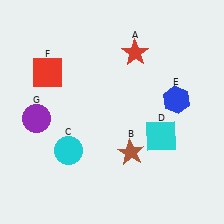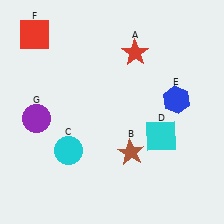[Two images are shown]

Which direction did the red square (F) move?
The red square (F) moved up.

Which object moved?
The red square (F) moved up.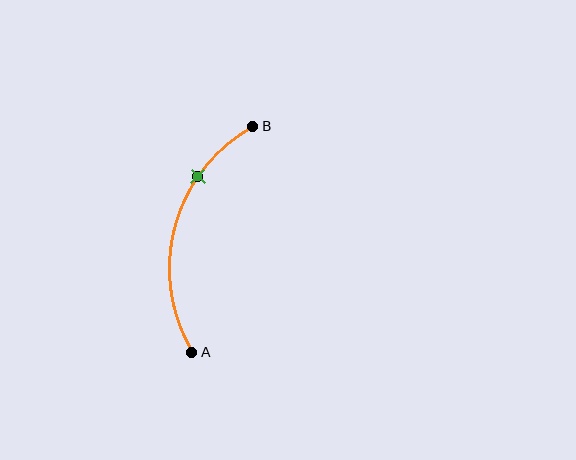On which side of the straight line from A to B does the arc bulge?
The arc bulges to the left of the straight line connecting A and B.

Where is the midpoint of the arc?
The arc midpoint is the point on the curve farthest from the straight line joining A and B. It sits to the left of that line.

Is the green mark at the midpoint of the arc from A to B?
No. The green mark lies on the arc but is closer to endpoint B. The arc midpoint would be at the point on the curve equidistant along the arc from both A and B.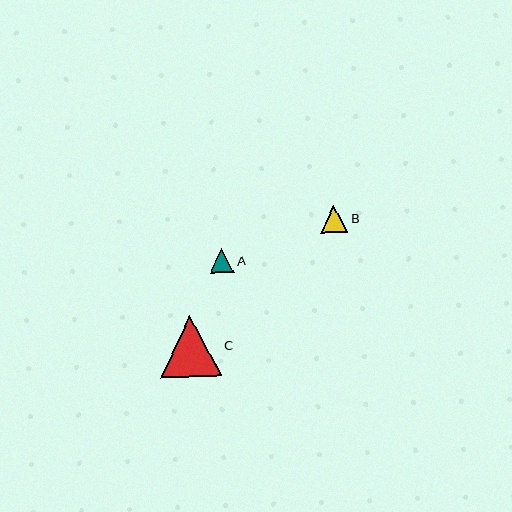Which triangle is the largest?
Triangle C is the largest with a size of approximately 61 pixels.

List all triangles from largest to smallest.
From largest to smallest: C, B, A.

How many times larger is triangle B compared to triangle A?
Triangle B is approximately 1.1 times the size of triangle A.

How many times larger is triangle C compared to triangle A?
Triangle C is approximately 2.5 times the size of triangle A.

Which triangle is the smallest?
Triangle A is the smallest with a size of approximately 24 pixels.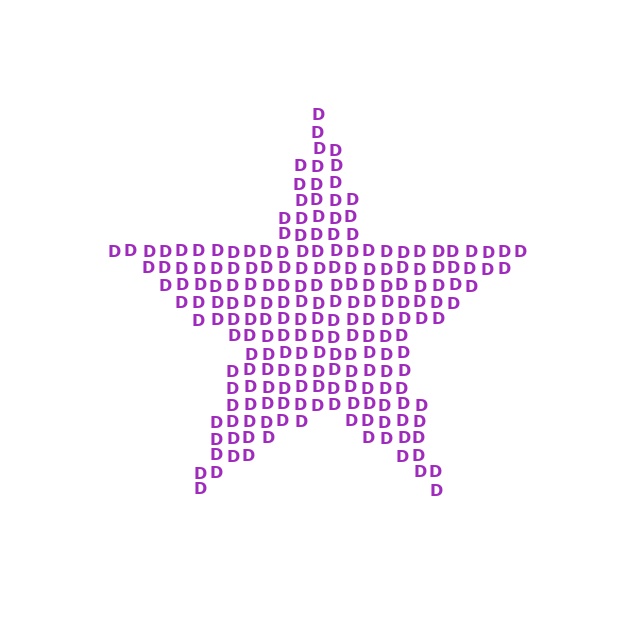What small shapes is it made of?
It is made of small letter D's.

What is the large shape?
The large shape is a star.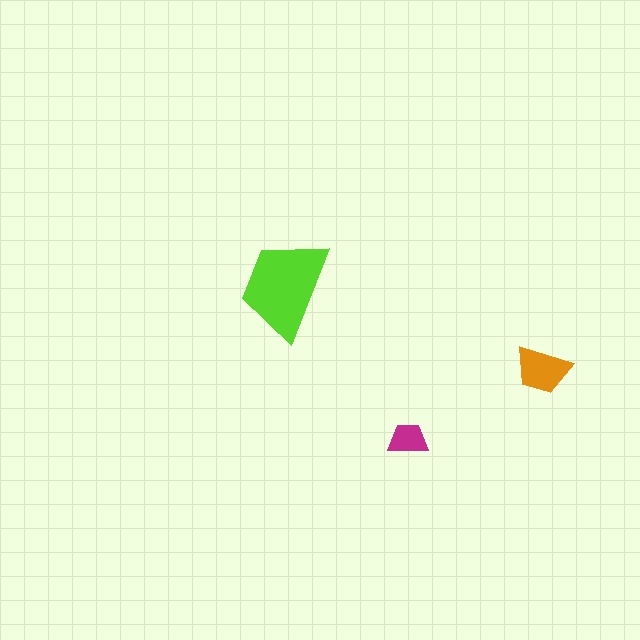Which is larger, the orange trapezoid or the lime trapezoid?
The lime one.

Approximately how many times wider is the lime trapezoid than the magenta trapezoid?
About 2.5 times wider.